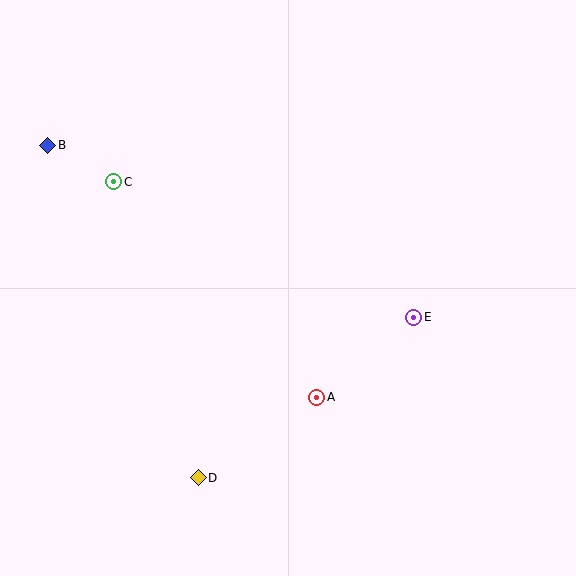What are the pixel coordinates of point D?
Point D is at (198, 478).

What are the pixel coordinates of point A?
Point A is at (317, 397).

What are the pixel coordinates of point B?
Point B is at (48, 145).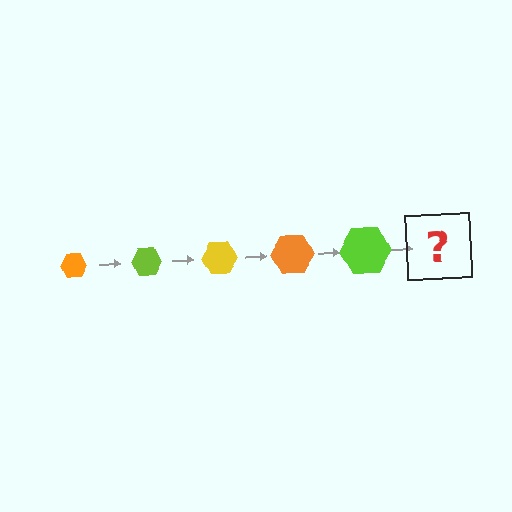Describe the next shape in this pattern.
It should be a yellow hexagon, larger than the previous one.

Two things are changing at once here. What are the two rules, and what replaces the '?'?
The two rules are that the hexagon grows larger each step and the color cycles through orange, lime, and yellow. The '?' should be a yellow hexagon, larger than the previous one.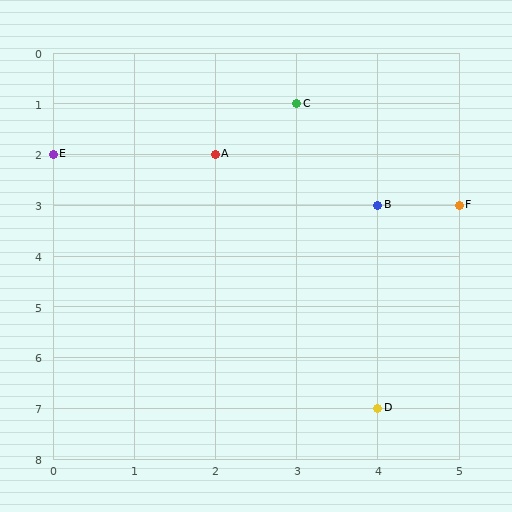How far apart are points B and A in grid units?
Points B and A are 2 columns and 1 row apart (about 2.2 grid units diagonally).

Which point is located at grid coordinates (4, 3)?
Point B is at (4, 3).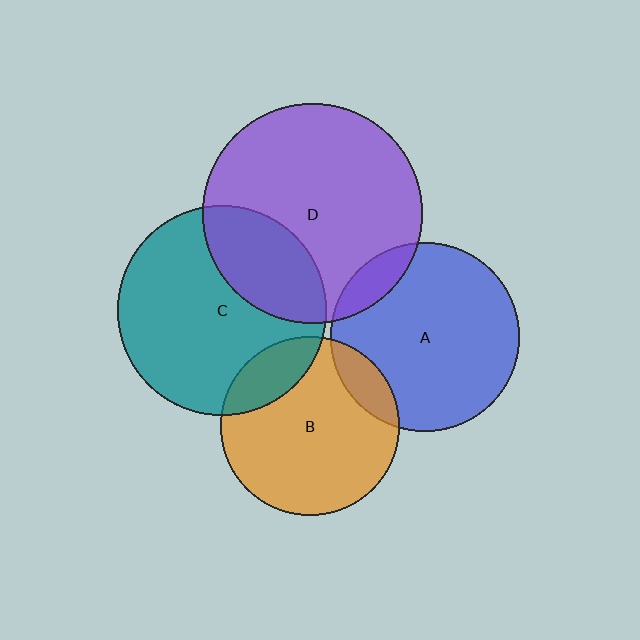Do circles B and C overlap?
Yes.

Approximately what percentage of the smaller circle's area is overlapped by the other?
Approximately 15%.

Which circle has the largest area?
Circle D (purple).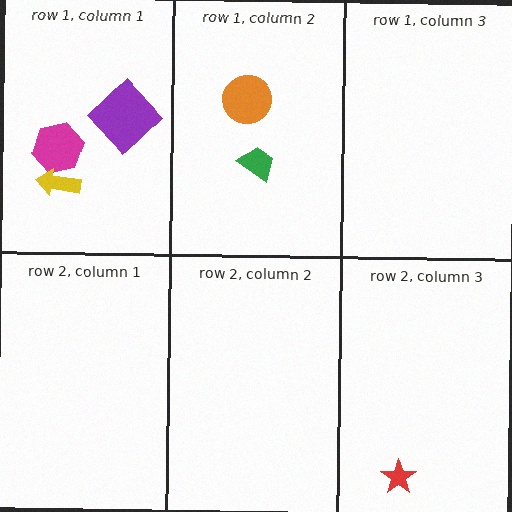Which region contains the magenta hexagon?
The row 1, column 1 region.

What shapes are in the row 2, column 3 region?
The red star.